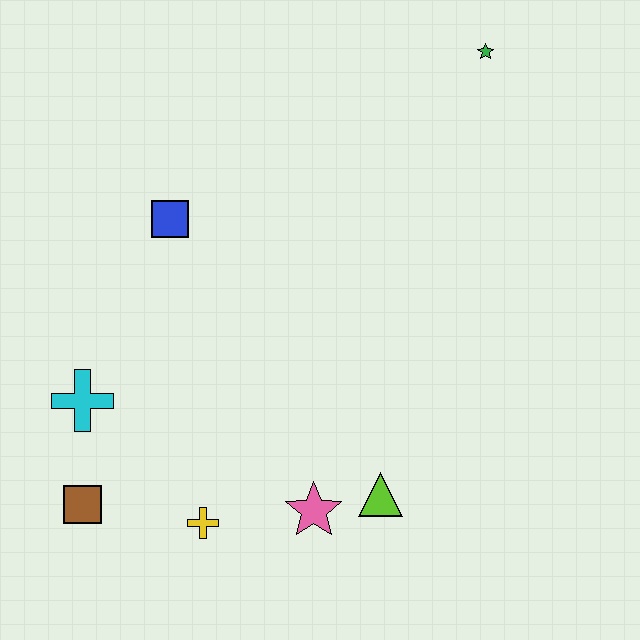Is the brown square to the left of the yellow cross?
Yes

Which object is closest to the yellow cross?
The pink star is closest to the yellow cross.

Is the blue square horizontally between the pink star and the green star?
No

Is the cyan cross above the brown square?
Yes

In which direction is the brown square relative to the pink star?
The brown square is to the left of the pink star.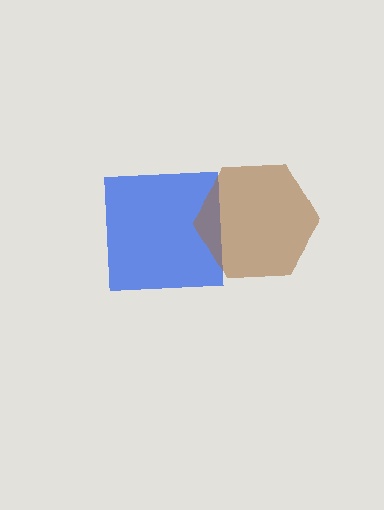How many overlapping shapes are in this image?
There are 2 overlapping shapes in the image.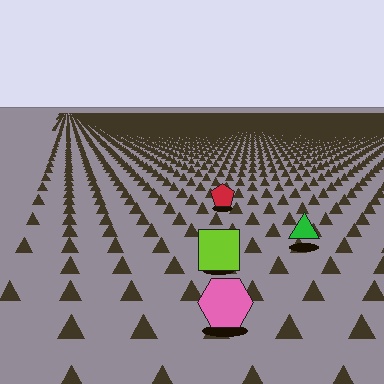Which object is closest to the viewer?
The pink hexagon is closest. The texture marks near it are larger and more spread out.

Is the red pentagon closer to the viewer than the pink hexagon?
No. The pink hexagon is closer — you can tell from the texture gradient: the ground texture is coarser near it.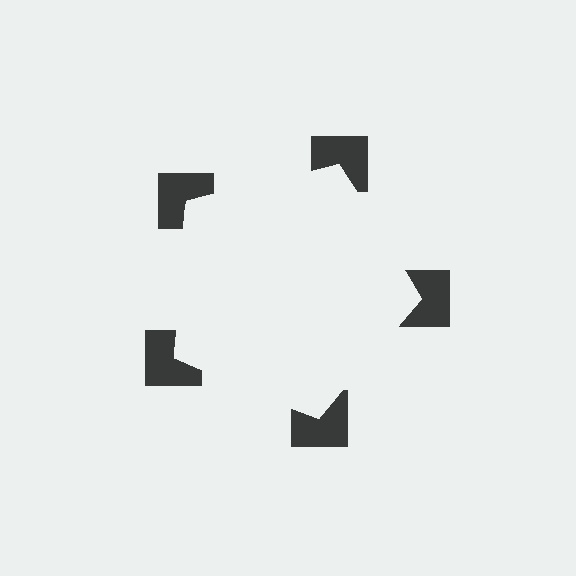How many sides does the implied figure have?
5 sides.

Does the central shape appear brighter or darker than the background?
It typically appears slightly brighter than the background, even though no actual brightness change is drawn.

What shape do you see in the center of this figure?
An illusory pentagon — its edges are inferred from the aligned wedge cuts in the notched squares, not physically drawn.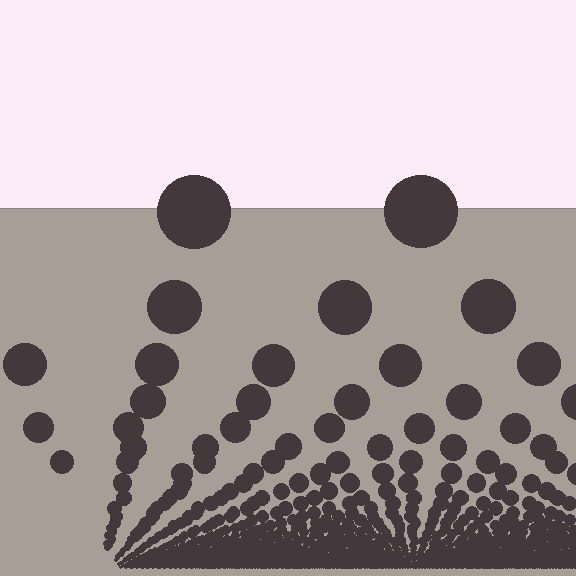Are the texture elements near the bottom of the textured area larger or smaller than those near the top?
Smaller. The gradient is inverted — elements near the bottom are smaller and denser.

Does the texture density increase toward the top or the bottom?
Density increases toward the bottom.